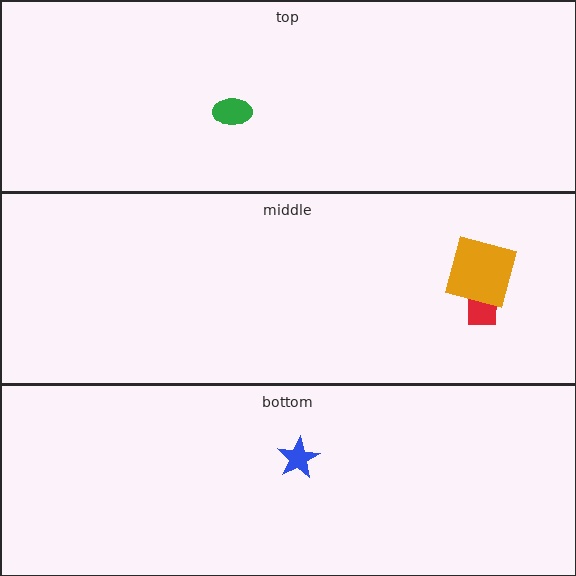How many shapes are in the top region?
1.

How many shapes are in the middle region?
2.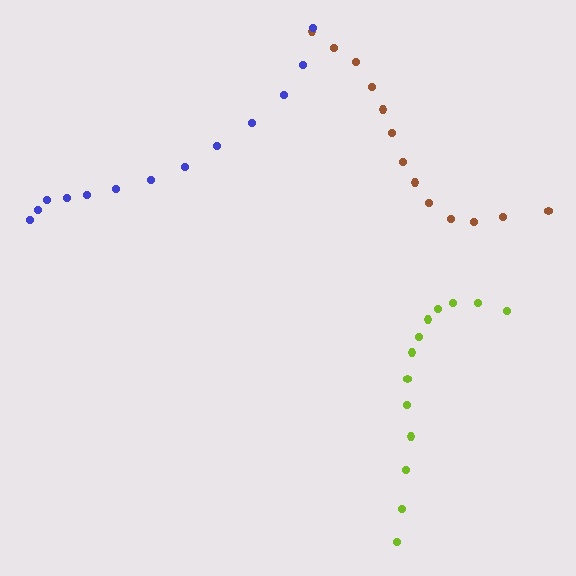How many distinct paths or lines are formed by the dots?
There are 3 distinct paths.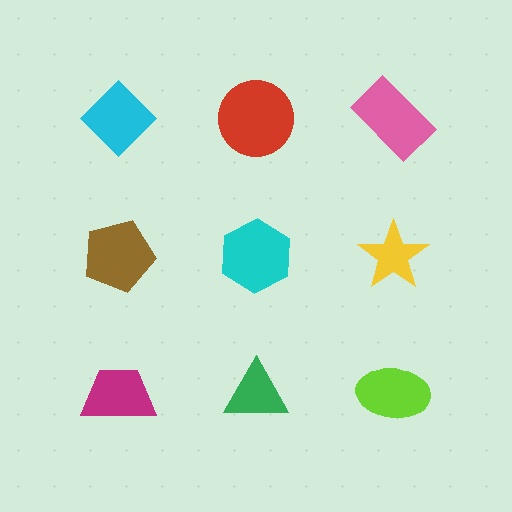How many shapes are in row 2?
3 shapes.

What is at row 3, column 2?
A green triangle.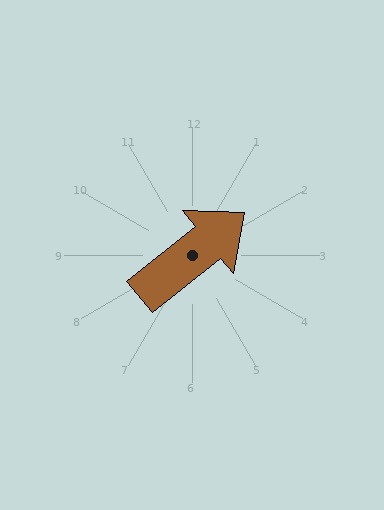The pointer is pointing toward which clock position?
Roughly 2 o'clock.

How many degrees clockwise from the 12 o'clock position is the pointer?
Approximately 51 degrees.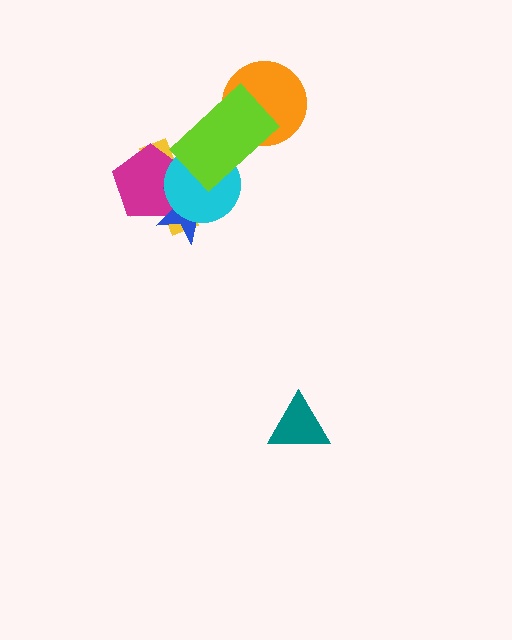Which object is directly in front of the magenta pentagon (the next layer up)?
The blue star is directly in front of the magenta pentagon.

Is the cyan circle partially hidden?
Yes, it is partially covered by another shape.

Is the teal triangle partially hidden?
No, no other shape covers it.